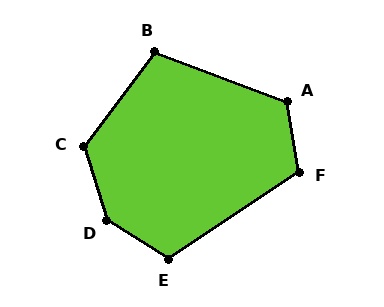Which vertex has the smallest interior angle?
B, at approximately 106 degrees.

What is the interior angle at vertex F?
Approximately 115 degrees (obtuse).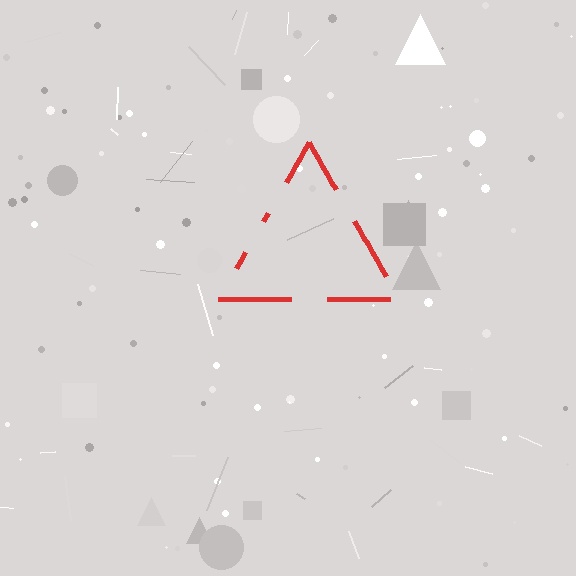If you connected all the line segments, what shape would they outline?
They would outline a triangle.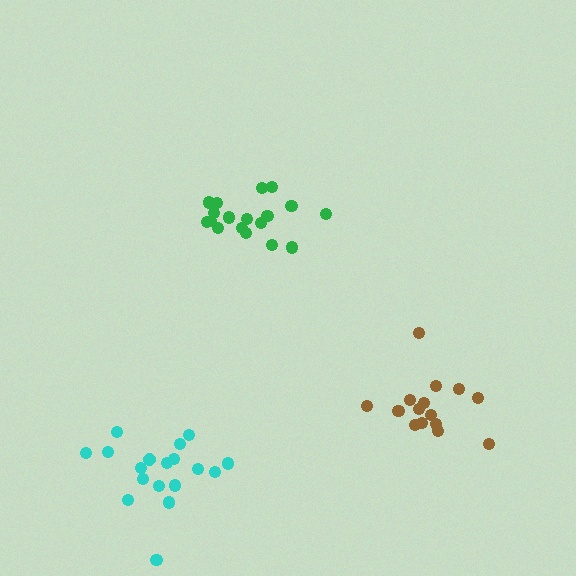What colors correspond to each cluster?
The clusters are colored: green, brown, cyan.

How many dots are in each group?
Group 1: 18 dots, Group 2: 15 dots, Group 3: 18 dots (51 total).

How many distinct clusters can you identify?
There are 3 distinct clusters.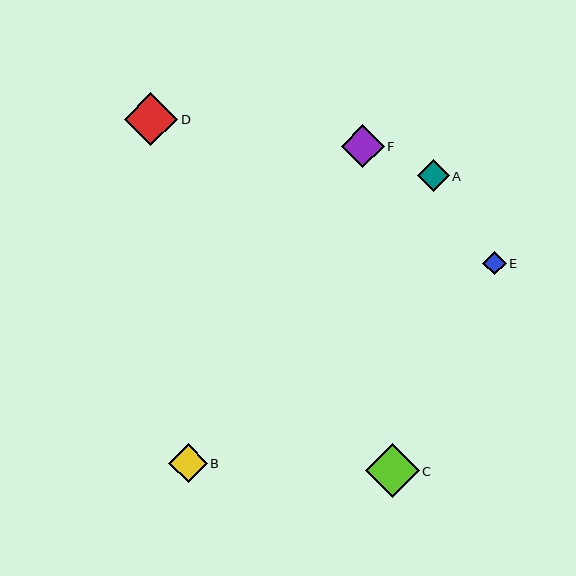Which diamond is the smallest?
Diamond E is the smallest with a size of approximately 24 pixels.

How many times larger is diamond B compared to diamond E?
Diamond B is approximately 1.6 times the size of diamond E.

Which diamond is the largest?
Diamond D is the largest with a size of approximately 53 pixels.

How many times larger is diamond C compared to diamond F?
Diamond C is approximately 1.2 times the size of diamond F.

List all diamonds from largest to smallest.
From largest to smallest: D, C, F, B, A, E.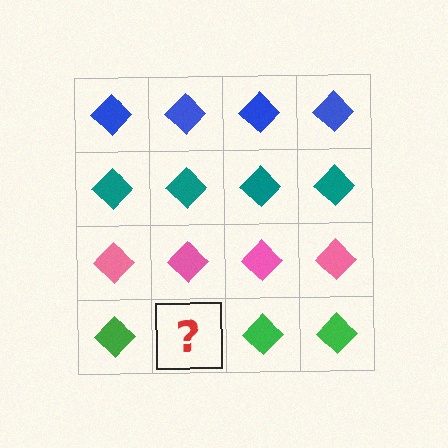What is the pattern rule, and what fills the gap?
The rule is that each row has a consistent color. The gap should be filled with a green diamond.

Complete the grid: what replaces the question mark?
The question mark should be replaced with a green diamond.